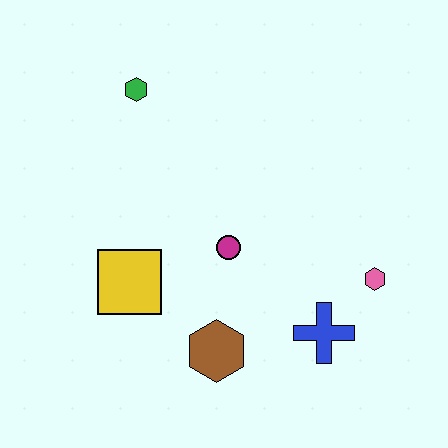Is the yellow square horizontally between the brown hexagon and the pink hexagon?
No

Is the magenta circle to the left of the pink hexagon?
Yes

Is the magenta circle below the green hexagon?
Yes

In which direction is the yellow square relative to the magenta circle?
The yellow square is to the left of the magenta circle.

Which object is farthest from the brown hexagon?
The green hexagon is farthest from the brown hexagon.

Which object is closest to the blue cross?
The pink hexagon is closest to the blue cross.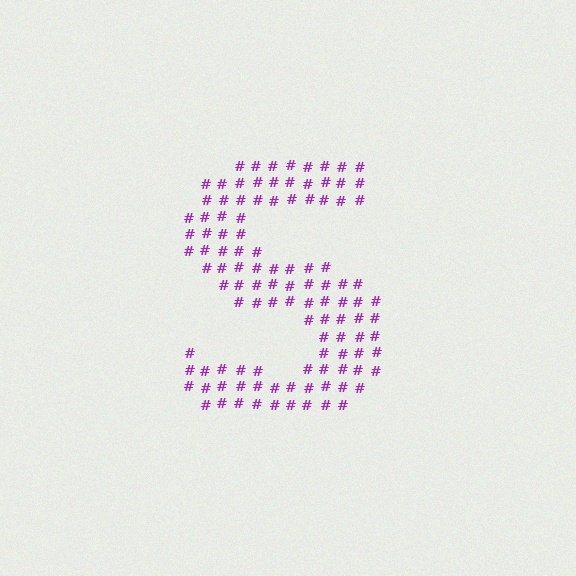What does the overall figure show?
The overall figure shows the letter S.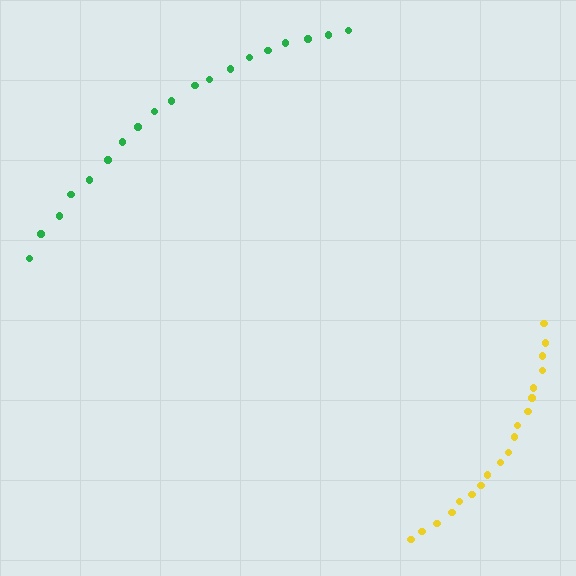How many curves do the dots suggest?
There are 2 distinct paths.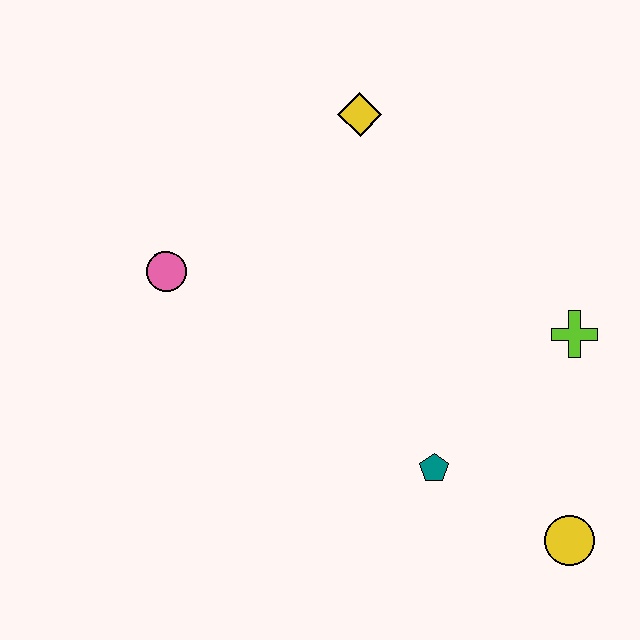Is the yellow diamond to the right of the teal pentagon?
No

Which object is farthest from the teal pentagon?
The yellow diamond is farthest from the teal pentagon.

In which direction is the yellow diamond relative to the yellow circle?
The yellow diamond is above the yellow circle.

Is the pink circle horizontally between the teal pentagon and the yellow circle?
No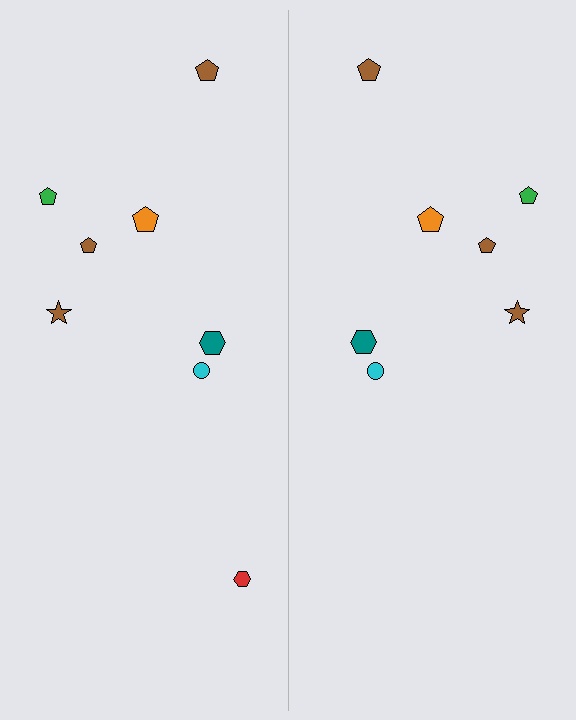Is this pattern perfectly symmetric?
No, the pattern is not perfectly symmetric. A red hexagon is missing from the right side.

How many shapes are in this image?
There are 15 shapes in this image.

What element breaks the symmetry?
A red hexagon is missing from the right side.